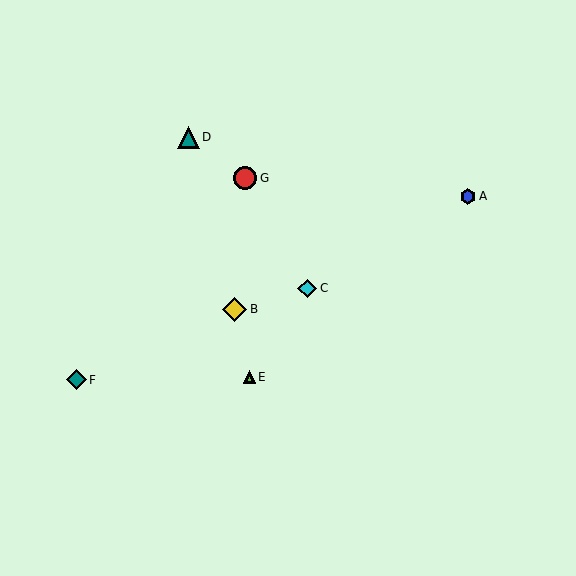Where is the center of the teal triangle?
The center of the teal triangle is at (188, 137).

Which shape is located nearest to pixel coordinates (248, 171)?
The red circle (labeled G) at (245, 178) is nearest to that location.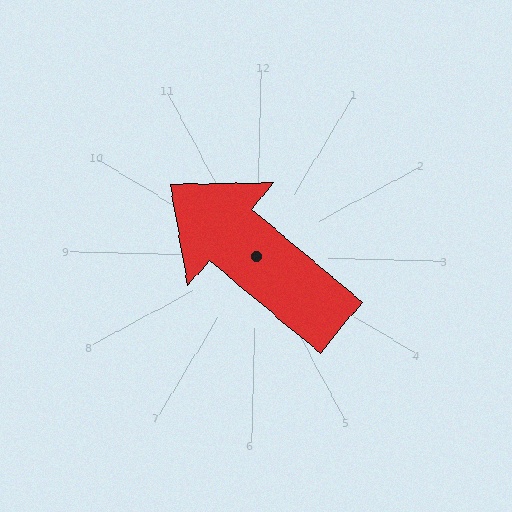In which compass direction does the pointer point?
Northwest.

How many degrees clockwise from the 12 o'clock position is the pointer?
Approximately 308 degrees.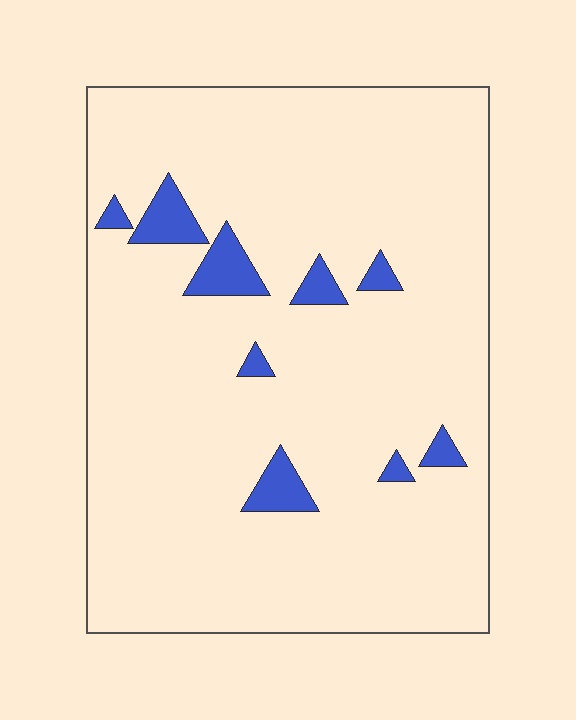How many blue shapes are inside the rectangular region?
9.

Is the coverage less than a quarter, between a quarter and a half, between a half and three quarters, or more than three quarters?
Less than a quarter.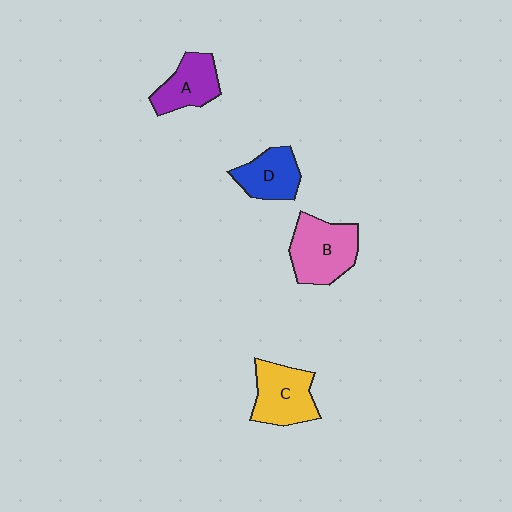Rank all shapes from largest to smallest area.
From largest to smallest: B (pink), C (yellow), A (purple), D (blue).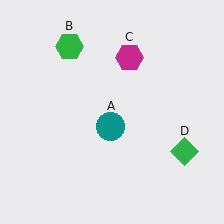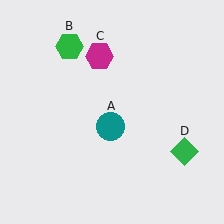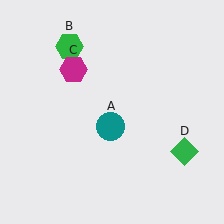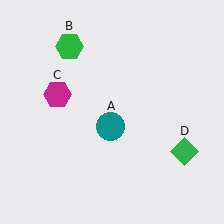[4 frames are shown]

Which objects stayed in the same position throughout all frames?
Teal circle (object A) and green hexagon (object B) and green diamond (object D) remained stationary.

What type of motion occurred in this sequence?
The magenta hexagon (object C) rotated counterclockwise around the center of the scene.